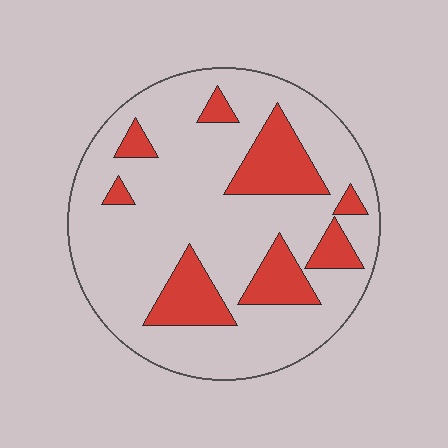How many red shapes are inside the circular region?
8.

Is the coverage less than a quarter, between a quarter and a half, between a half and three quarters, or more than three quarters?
Less than a quarter.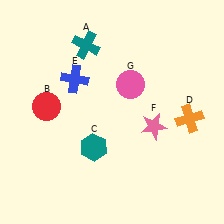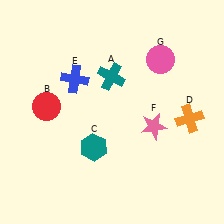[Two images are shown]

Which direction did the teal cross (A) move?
The teal cross (A) moved down.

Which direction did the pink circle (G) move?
The pink circle (G) moved right.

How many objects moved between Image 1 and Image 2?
2 objects moved between the two images.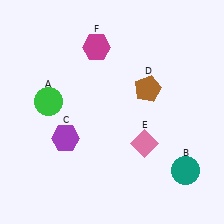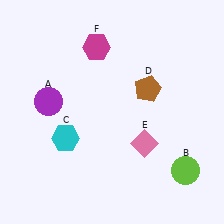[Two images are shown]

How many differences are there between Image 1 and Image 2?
There are 3 differences between the two images.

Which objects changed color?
A changed from green to purple. B changed from teal to lime. C changed from purple to cyan.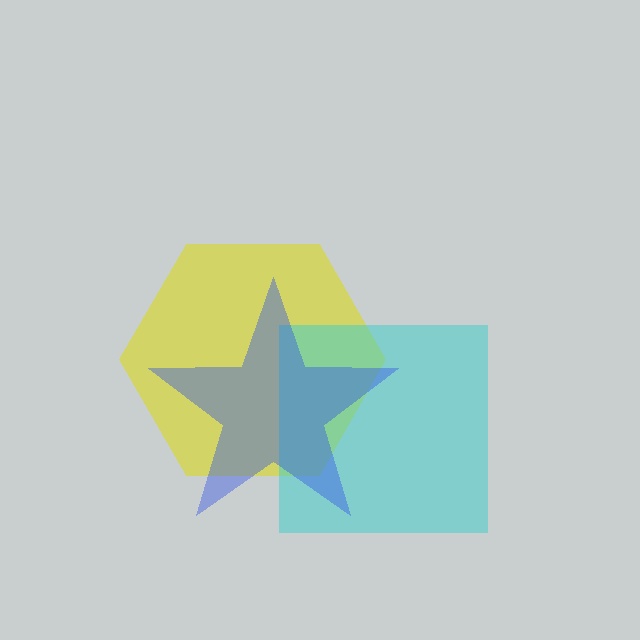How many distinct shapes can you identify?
There are 3 distinct shapes: a yellow hexagon, a cyan square, a blue star.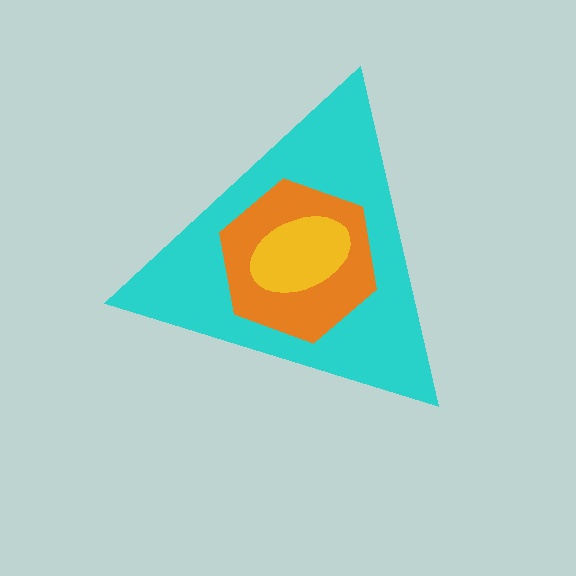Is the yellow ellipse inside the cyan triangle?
Yes.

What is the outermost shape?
The cyan triangle.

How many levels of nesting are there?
3.